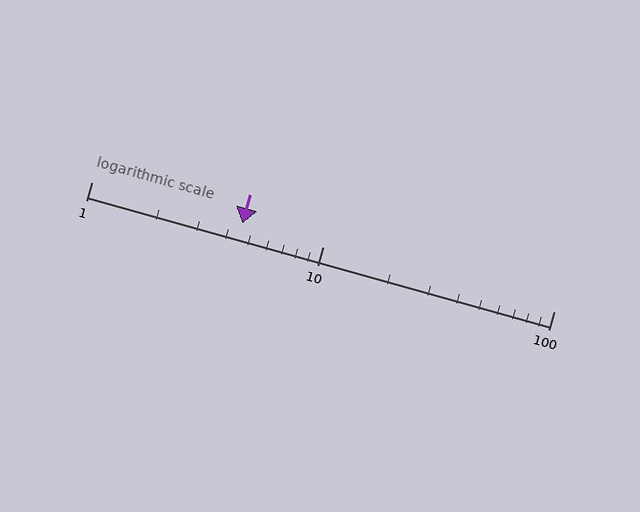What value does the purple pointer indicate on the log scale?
The pointer indicates approximately 4.5.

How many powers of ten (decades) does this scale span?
The scale spans 2 decades, from 1 to 100.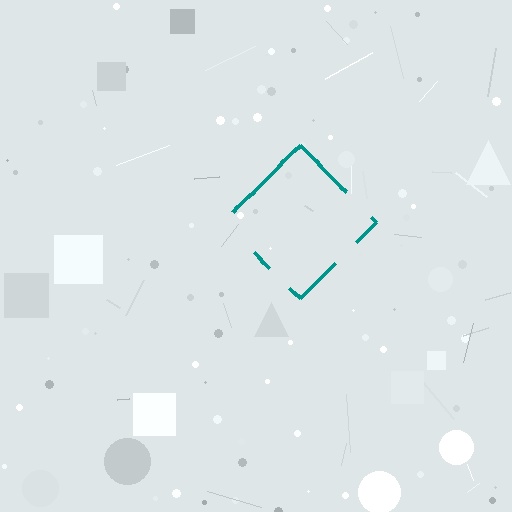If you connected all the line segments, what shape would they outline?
They would outline a diamond.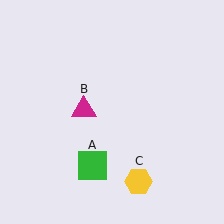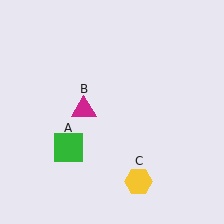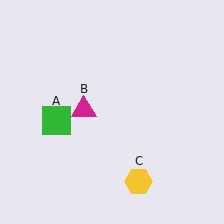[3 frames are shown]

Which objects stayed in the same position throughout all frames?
Magenta triangle (object B) and yellow hexagon (object C) remained stationary.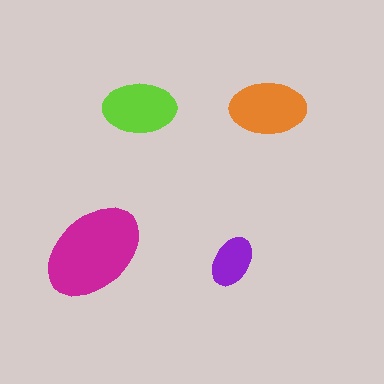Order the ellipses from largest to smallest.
the magenta one, the orange one, the lime one, the purple one.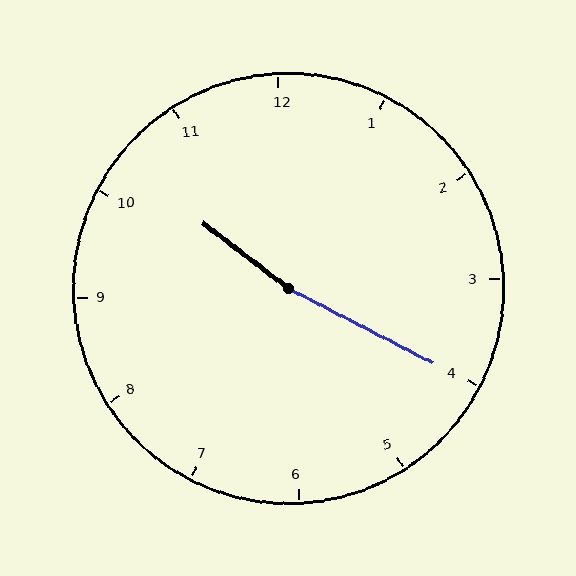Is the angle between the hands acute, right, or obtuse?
It is obtuse.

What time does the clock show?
10:20.